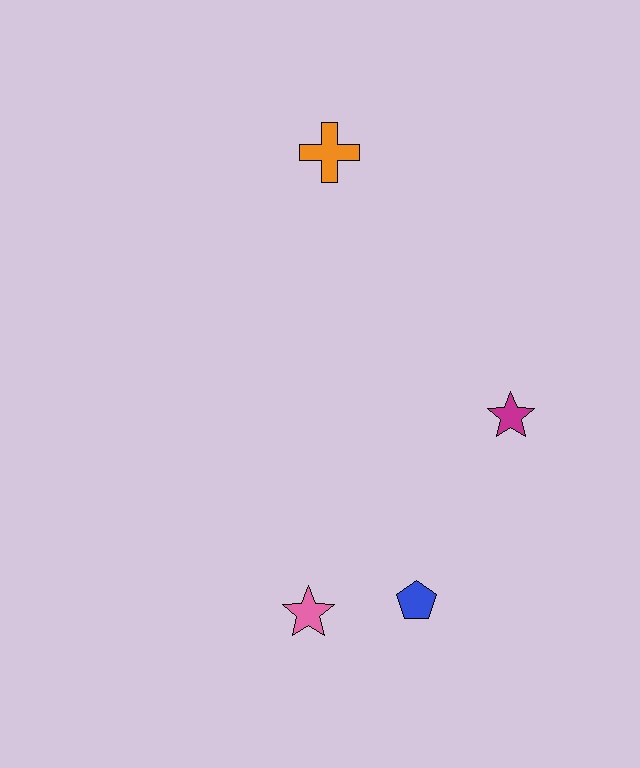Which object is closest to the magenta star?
The blue pentagon is closest to the magenta star.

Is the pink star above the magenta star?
No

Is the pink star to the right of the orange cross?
No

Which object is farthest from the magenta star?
The orange cross is farthest from the magenta star.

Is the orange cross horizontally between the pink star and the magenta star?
Yes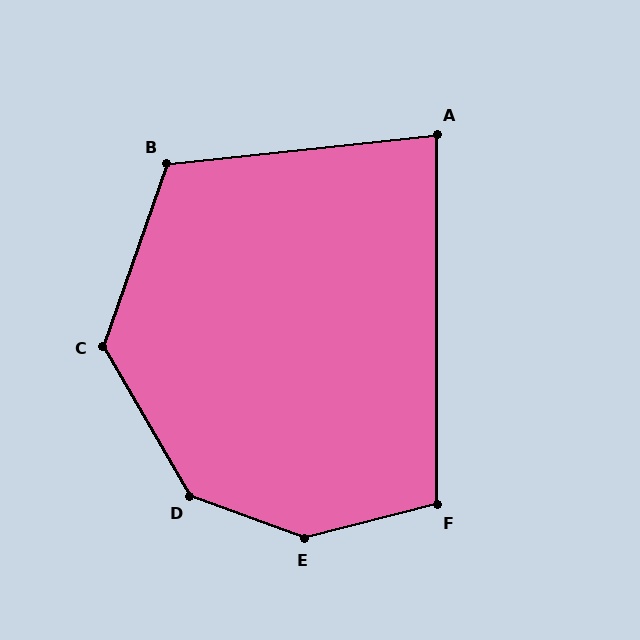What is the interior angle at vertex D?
Approximately 140 degrees (obtuse).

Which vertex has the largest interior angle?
E, at approximately 146 degrees.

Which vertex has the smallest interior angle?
A, at approximately 84 degrees.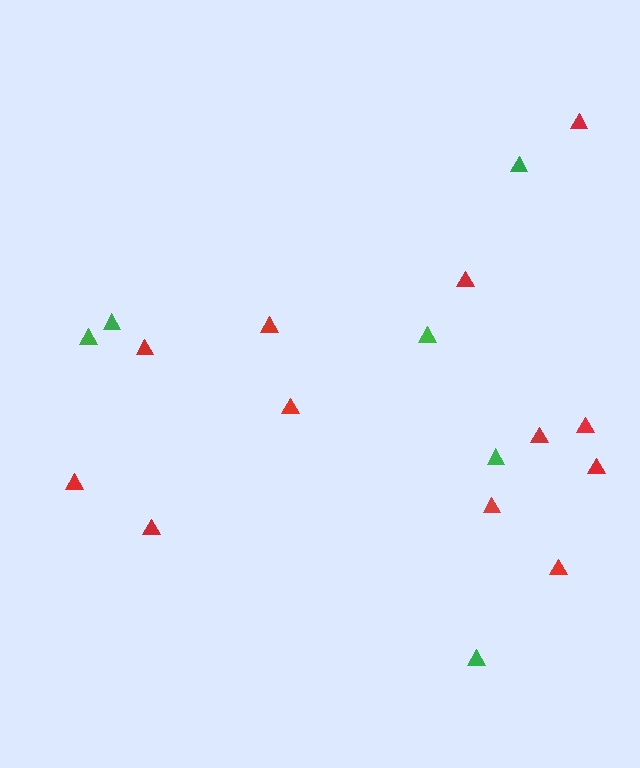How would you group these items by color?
There are 2 groups: one group of green triangles (6) and one group of red triangles (12).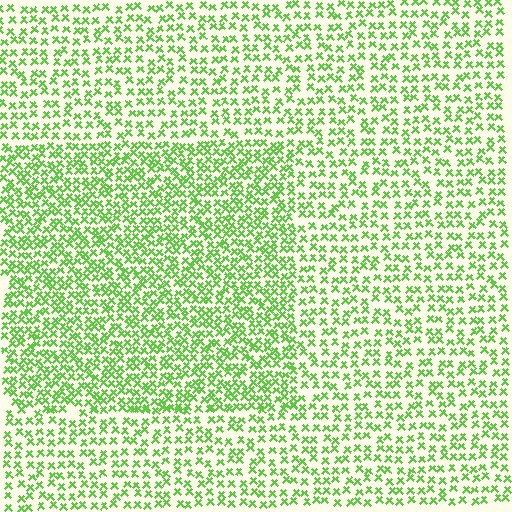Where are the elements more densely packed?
The elements are more densely packed inside the rectangle boundary.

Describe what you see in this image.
The image contains small lime elements arranged at two different densities. A rectangle-shaped region is visible where the elements are more densely packed than the surrounding area.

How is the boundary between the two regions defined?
The boundary is defined by a change in element density (approximately 1.7x ratio). All elements are the same color, size, and shape.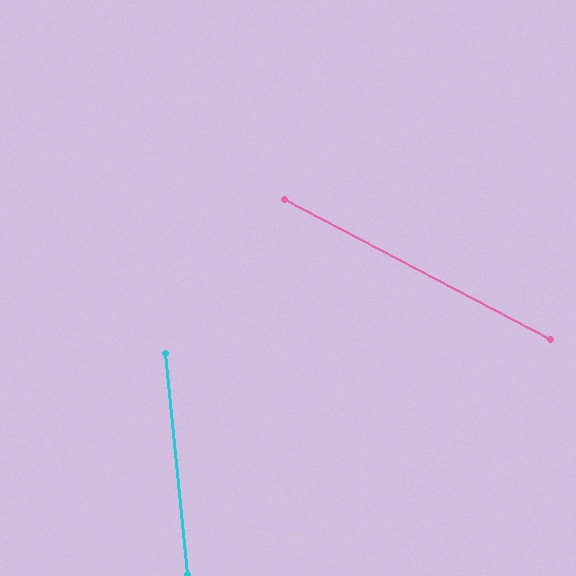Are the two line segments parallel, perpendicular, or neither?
Neither parallel nor perpendicular — they differ by about 56°.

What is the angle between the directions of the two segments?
Approximately 56 degrees.